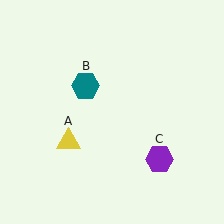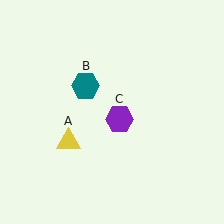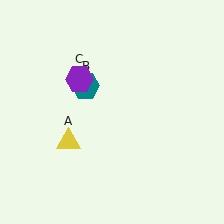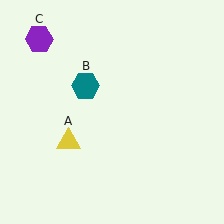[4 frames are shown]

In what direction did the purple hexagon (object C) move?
The purple hexagon (object C) moved up and to the left.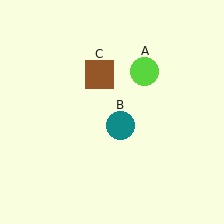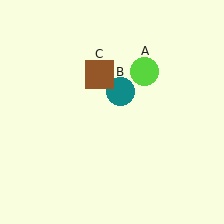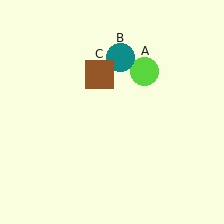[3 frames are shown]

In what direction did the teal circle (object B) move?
The teal circle (object B) moved up.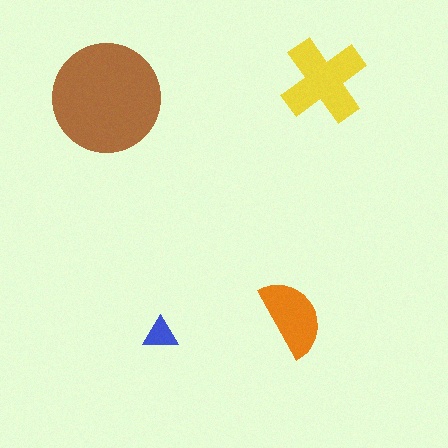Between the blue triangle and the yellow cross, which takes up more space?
The yellow cross.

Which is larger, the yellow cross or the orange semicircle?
The yellow cross.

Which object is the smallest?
The blue triangle.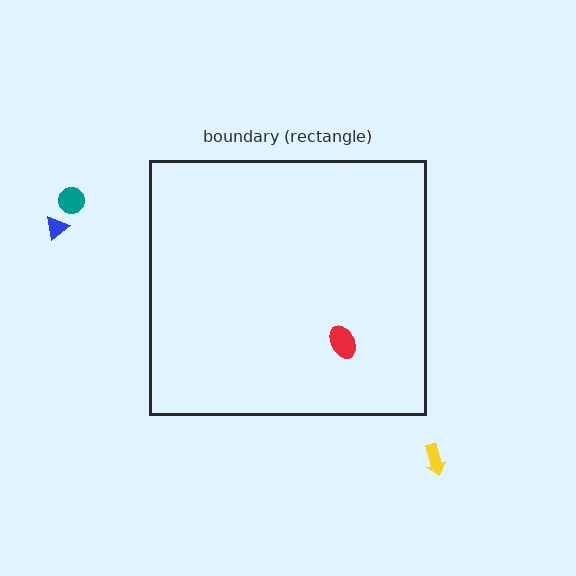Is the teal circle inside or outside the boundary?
Outside.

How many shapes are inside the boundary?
1 inside, 3 outside.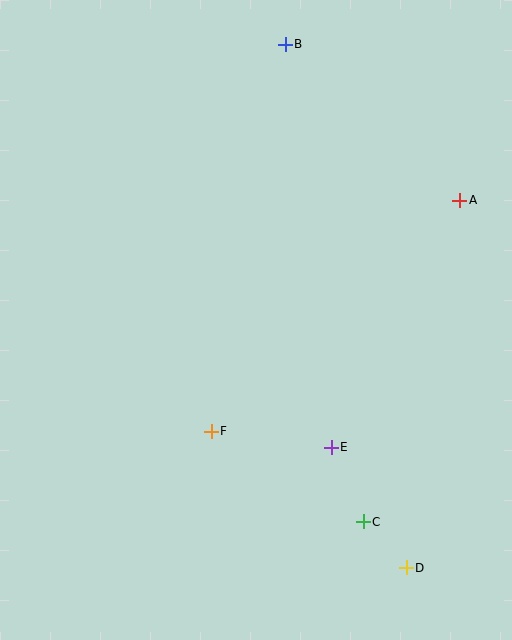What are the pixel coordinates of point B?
Point B is at (285, 44).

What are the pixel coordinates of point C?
Point C is at (363, 522).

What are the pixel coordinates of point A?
Point A is at (460, 200).